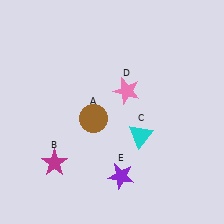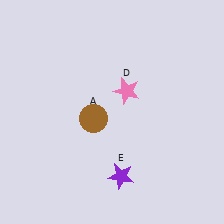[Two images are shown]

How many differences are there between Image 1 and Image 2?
There are 2 differences between the two images.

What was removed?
The magenta star (B), the cyan triangle (C) were removed in Image 2.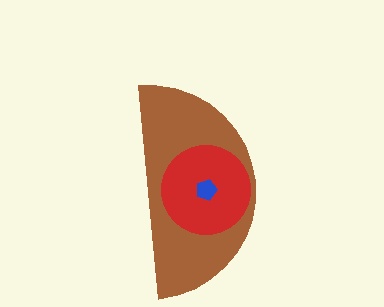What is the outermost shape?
The brown semicircle.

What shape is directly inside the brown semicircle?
The red circle.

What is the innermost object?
The blue pentagon.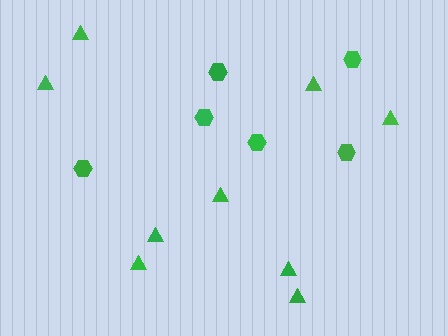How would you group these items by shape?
There are 2 groups: one group of hexagons (6) and one group of triangles (9).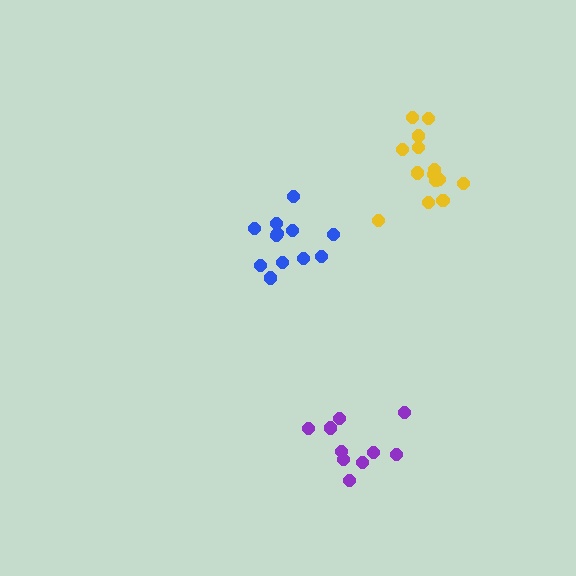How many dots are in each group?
Group 1: 12 dots, Group 2: 10 dots, Group 3: 14 dots (36 total).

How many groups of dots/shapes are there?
There are 3 groups.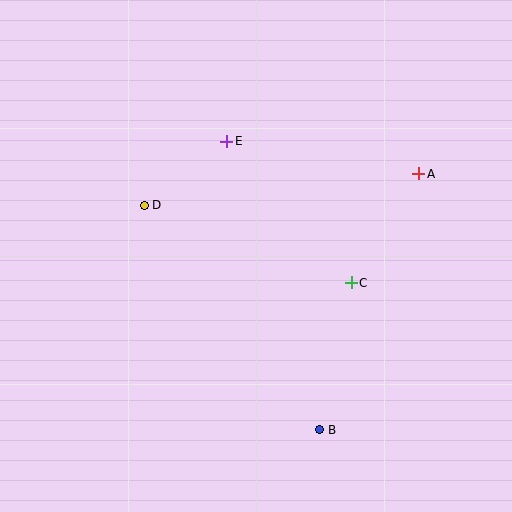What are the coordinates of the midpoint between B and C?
The midpoint between B and C is at (336, 356).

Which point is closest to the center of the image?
Point C at (351, 283) is closest to the center.